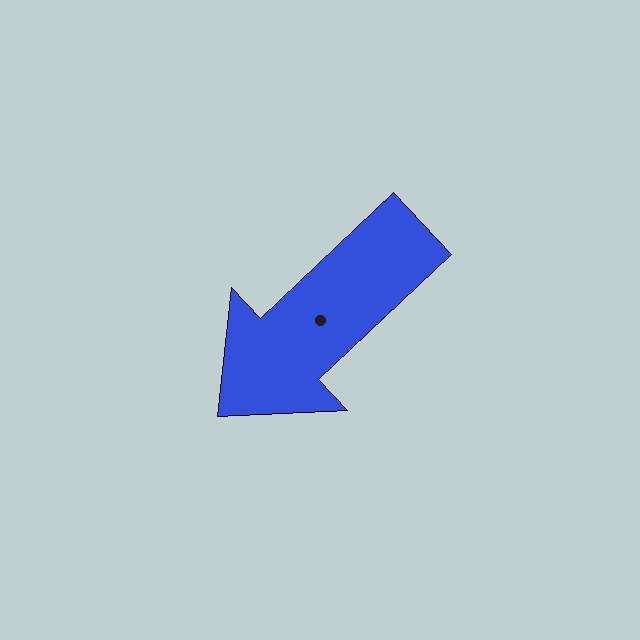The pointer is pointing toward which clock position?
Roughly 8 o'clock.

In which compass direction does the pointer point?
Southwest.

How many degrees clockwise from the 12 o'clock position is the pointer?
Approximately 227 degrees.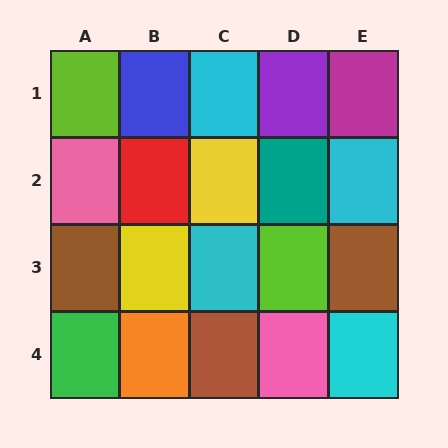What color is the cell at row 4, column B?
Orange.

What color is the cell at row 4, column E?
Cyan.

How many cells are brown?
3 cells are brown.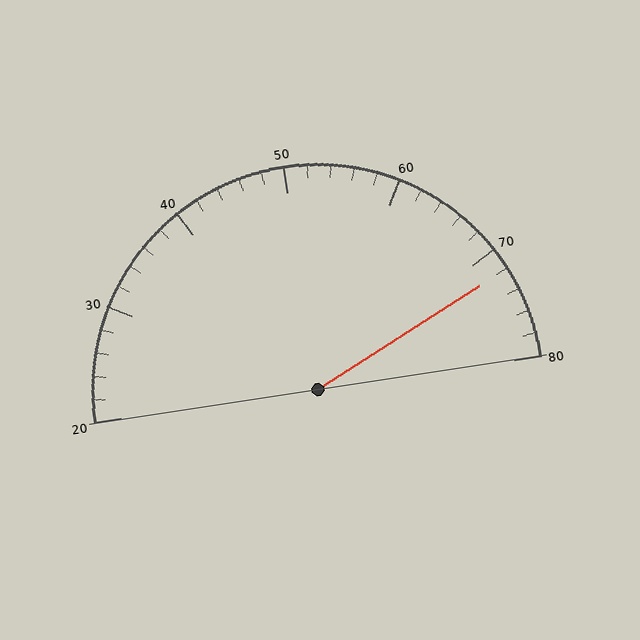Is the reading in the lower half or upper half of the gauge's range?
The reading is in the upper half of the range (20 to 80).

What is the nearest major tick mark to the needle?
The nearest major tick mark is 70.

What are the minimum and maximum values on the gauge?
The gauge ranges from 20 to 80.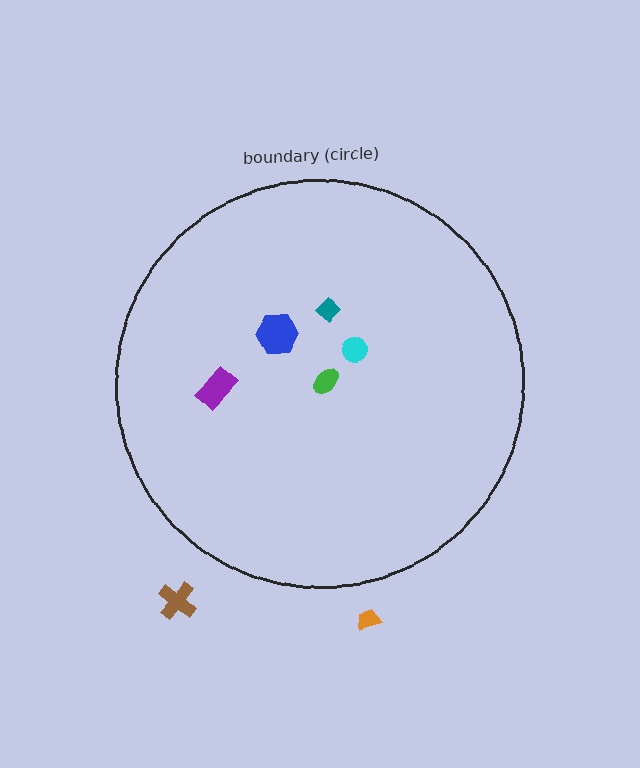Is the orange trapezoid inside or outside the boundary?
Outside.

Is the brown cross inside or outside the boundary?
Outside.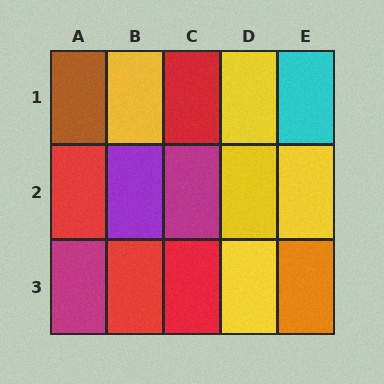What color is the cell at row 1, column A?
Brown.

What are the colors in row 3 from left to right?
Magenta, red, red, yellow, orange.